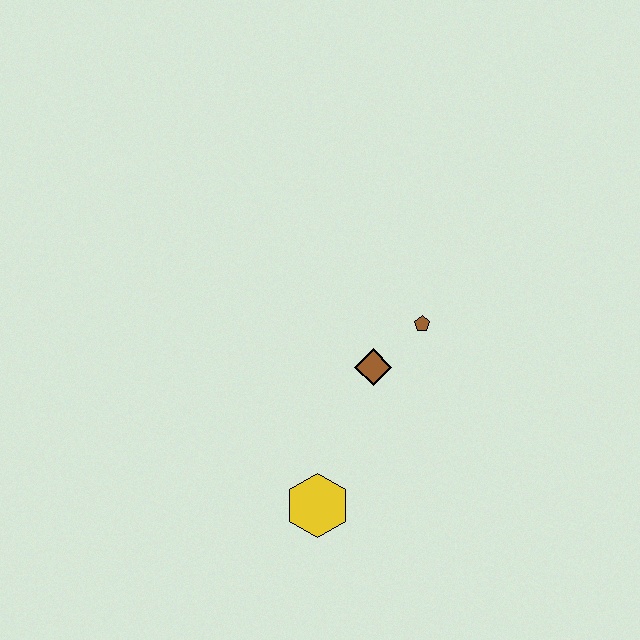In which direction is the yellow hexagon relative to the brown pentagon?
The yellow hexagon is below the brown pentagon.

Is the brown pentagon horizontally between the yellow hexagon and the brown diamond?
No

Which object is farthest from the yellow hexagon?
The brown pentagon is farthest from the yellow hexagon.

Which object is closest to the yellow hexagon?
The brown diamond is closest to the yellow hexagon.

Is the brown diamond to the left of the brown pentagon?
Yes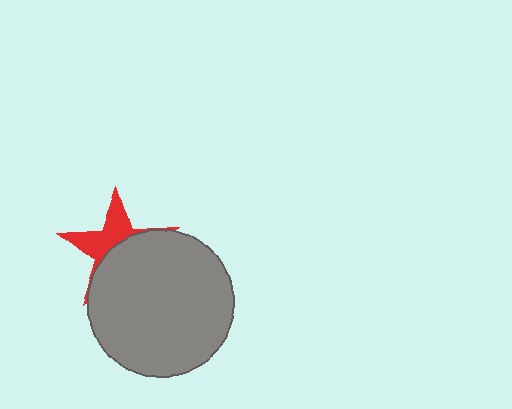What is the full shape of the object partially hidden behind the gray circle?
The partially hidden object is a red star.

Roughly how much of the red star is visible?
A small part of it is visible (roughly 41%).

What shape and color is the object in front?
The object in front is a gray circle.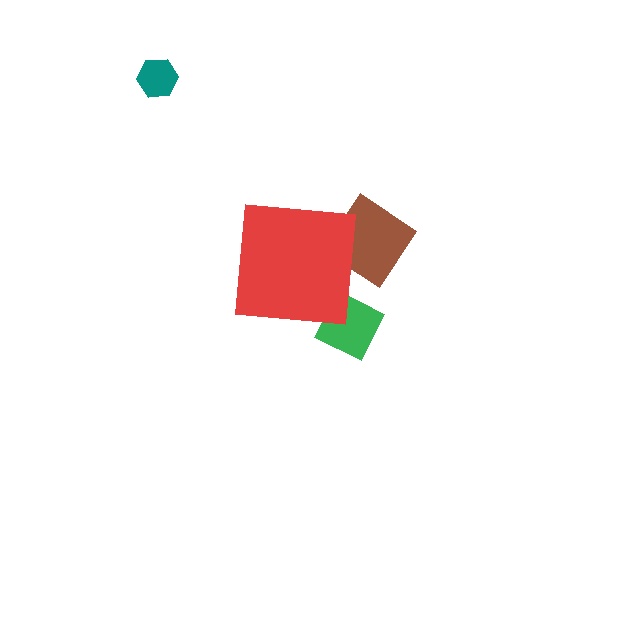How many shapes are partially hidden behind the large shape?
2 shapes are partially hidden.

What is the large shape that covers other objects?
A red square.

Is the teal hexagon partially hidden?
No, the teal hexagon is fully visible.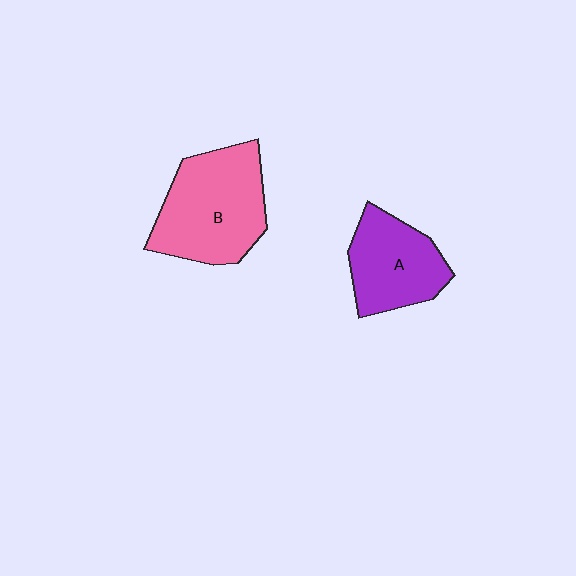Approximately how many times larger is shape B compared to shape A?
Approximately 1.4 times.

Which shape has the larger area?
Shape B (pink).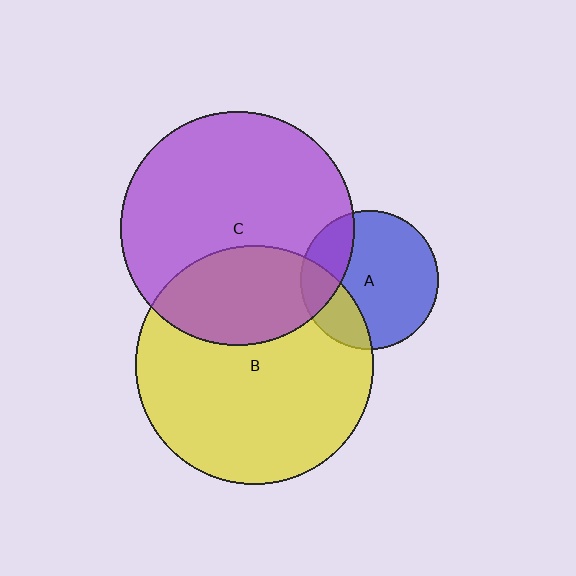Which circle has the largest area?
Circle B (yellow).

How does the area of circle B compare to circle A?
Approximately 3.0 times.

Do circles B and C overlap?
Yes.